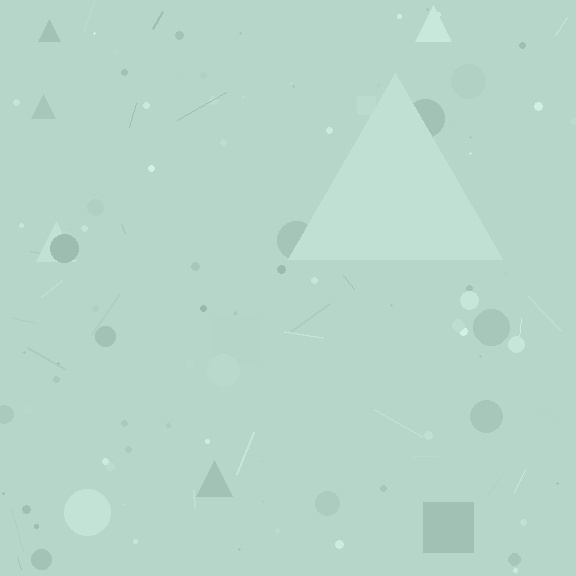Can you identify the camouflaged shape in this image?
The camouflaged shape is a triangle.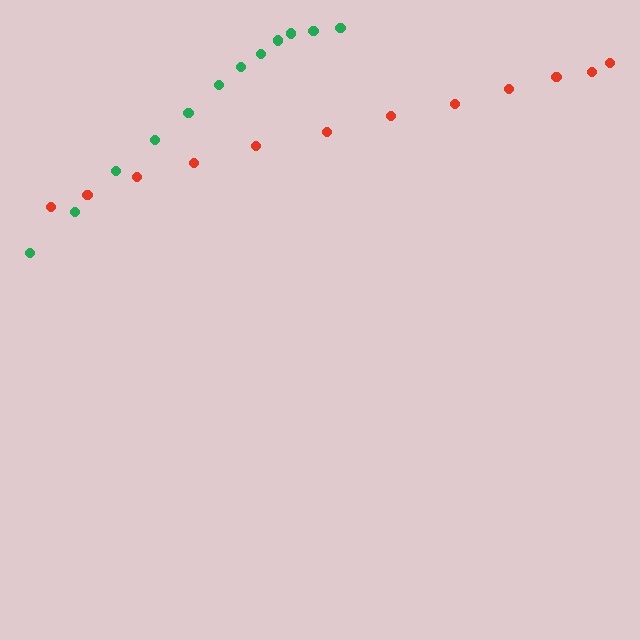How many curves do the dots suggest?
There are 2 distinct paths.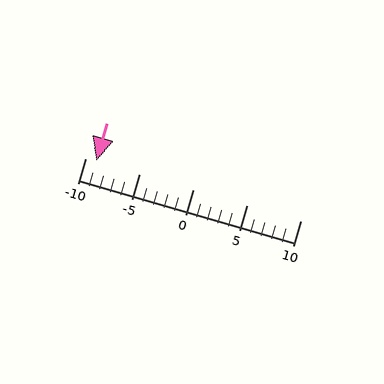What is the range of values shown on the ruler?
The ruler shows values from -10 to 10.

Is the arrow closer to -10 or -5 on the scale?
The arrow is closer to -10.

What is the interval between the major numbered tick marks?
The major tick marks are spaced 5 units apart.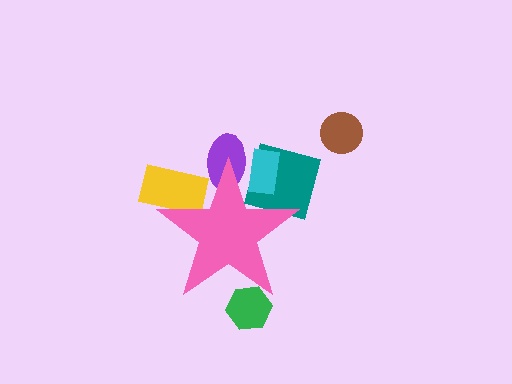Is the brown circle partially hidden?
No, the brown circle is fully visible.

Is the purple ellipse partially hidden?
Yes, the purple ellipse is partially hidden behind the pink star.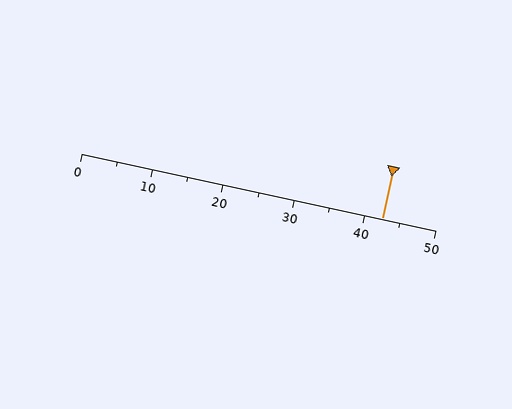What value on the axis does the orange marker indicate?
The marker indicates approximately 42.5.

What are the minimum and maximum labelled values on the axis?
The axis runs from 0 to 50.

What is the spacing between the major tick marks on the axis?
The major ticks are spaced 10 apart.